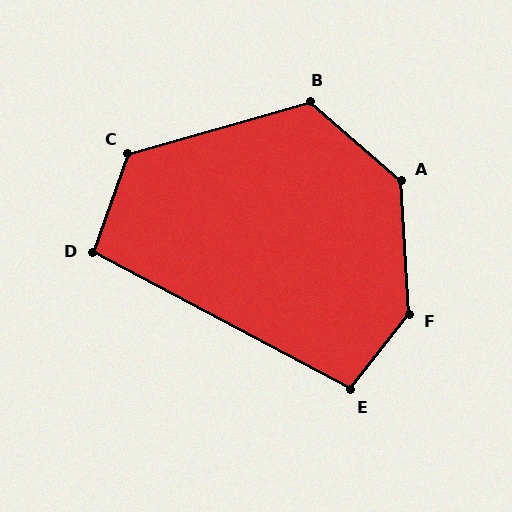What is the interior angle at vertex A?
Approximately 134 degrees (obtuse).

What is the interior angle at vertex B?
Approximately 123 degrees (obtuse).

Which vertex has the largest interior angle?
F, at approximately 139 degrees.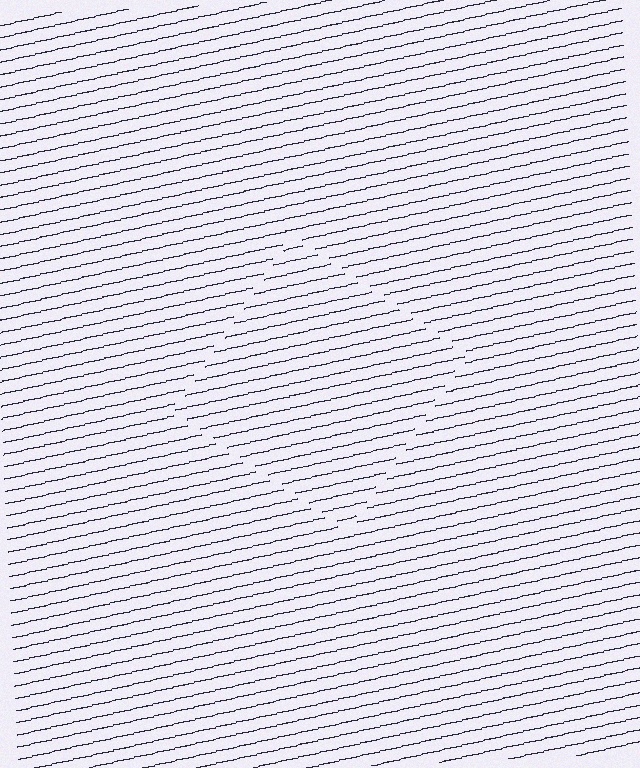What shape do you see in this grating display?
An illusory square. The interior of the shape contains the same grating, shifted by half a period — the contour is defined by the phase discontinuity where line-ends from the inner and outer gratings abut.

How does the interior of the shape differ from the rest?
The interior of the shape contains the same grating, shifted by half a period — the contour is defined by the phase discontinuity where line-ends from the inner and outer gratings abut.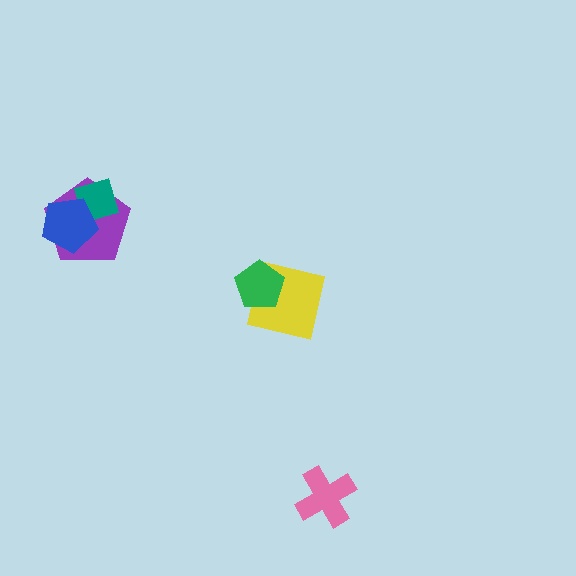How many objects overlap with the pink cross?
0 objects overlap with the pink cross.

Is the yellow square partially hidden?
Yes, it is partially covered by another shape.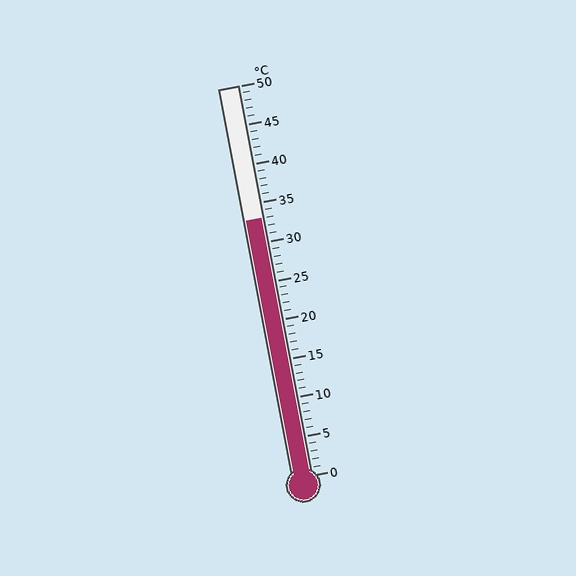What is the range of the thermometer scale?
The thermometer scale ranges from 0°C to 50°C.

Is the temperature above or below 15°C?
The temperature is above 15°C.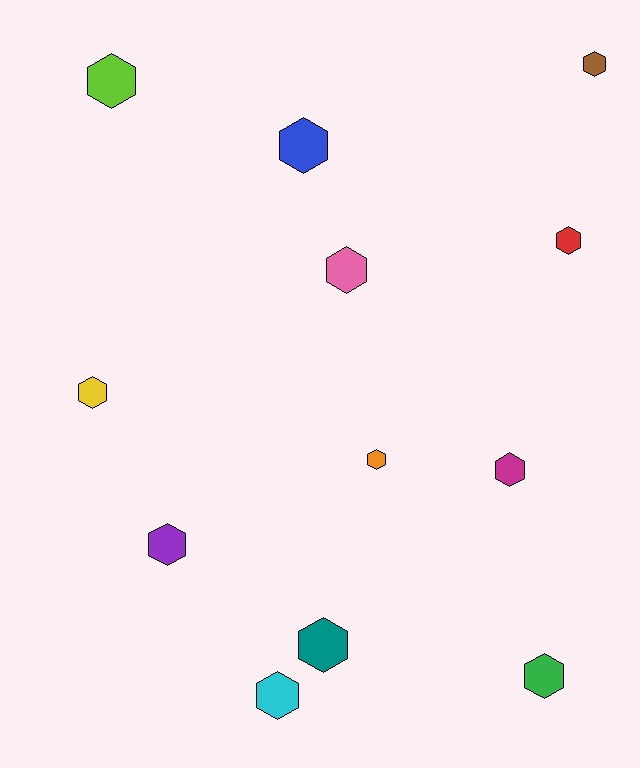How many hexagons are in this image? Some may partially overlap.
There are 12 hexagons.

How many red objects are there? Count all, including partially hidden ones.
There is 1 red object.